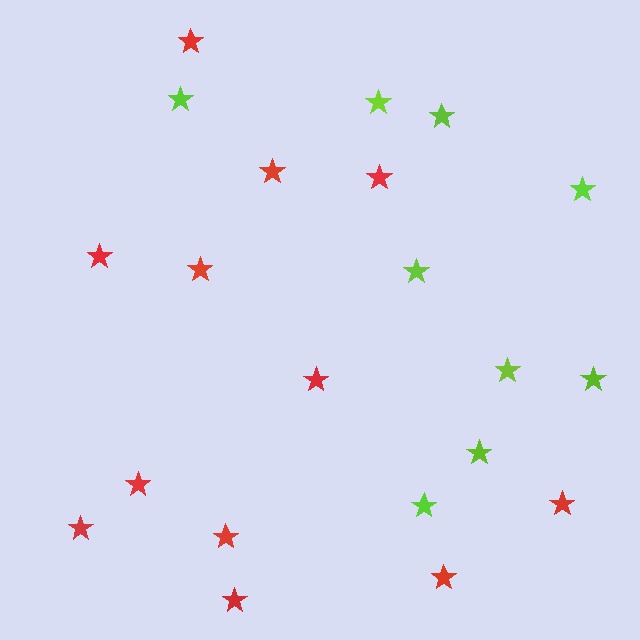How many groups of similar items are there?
There are 2 groups: one group of lime stars (9) and one group of red stars (12).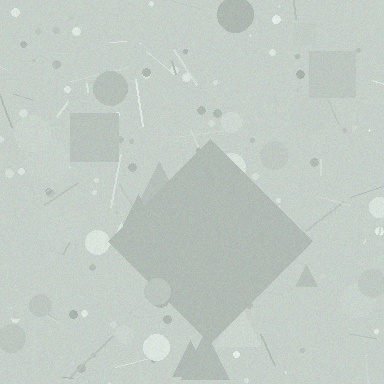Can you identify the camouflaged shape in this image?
The camouflaged shape is a diamond.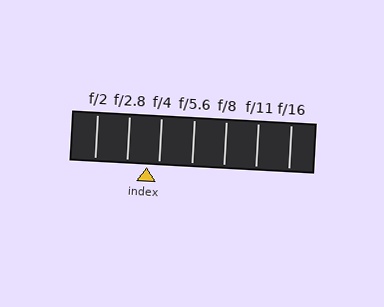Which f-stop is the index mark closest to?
The index mark is closest to f/4.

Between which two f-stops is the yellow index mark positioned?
The index mark is between f/2.8 and f/4.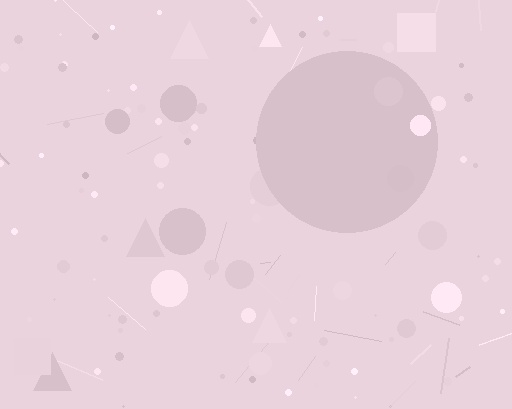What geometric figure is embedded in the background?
A circle is embedded in the background.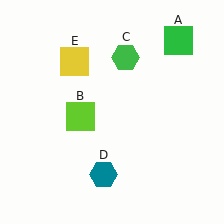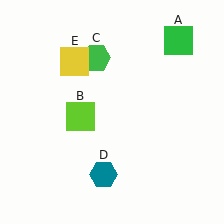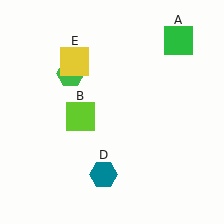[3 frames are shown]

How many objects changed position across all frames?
1 object changed position: green hexagon (object C).